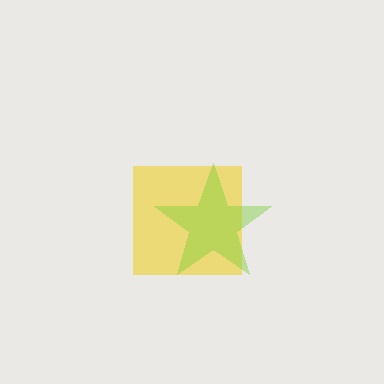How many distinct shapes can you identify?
There are 2 distinct shapes: a yellow square, a lime star.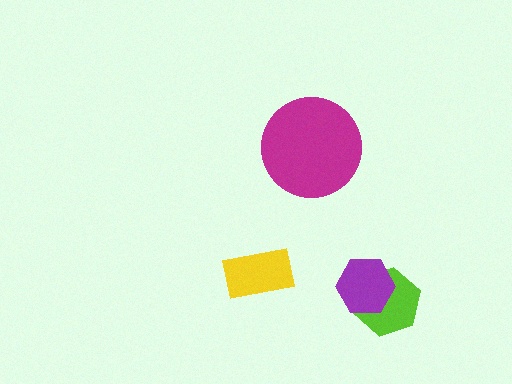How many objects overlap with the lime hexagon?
1 object overlaps with the lime hexagon.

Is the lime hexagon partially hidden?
Yes, it is partially covered by another shape.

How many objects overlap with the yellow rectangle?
0 objects overlap with the yellow rectangle.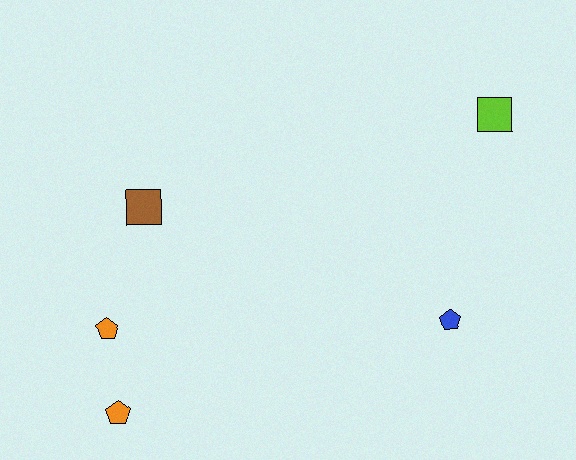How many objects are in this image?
There are 5 objects.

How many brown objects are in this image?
There is 1 brown object.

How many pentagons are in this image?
There are 3 pentagons.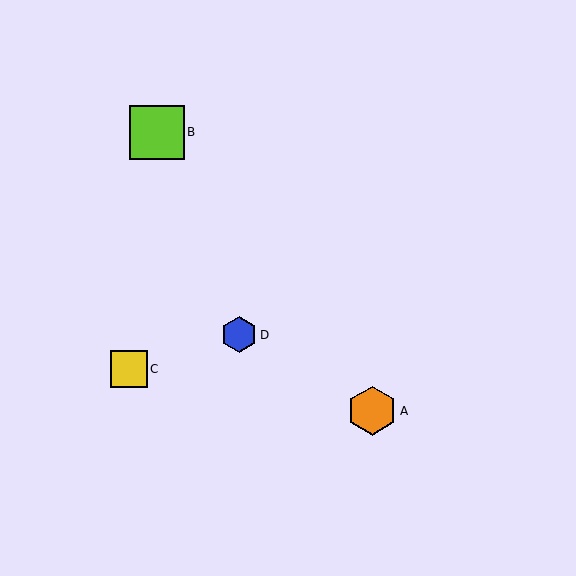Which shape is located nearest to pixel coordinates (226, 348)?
The blue hexagon (labeled D) at (239, 335) is nearest to that location.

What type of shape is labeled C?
Shape C is a yellow square.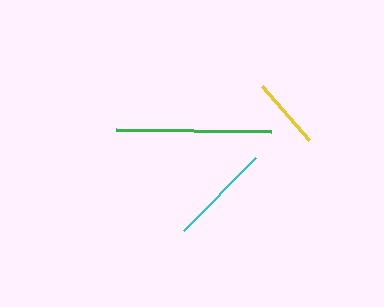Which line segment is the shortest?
The yellow line is the shortest at approximately 71 pixels.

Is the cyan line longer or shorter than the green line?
The green line is longer than the cyan line.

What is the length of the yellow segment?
The yellow segment is approximately 71 pixels long.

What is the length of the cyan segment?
The cyan segment is approximately 103 pixels long.